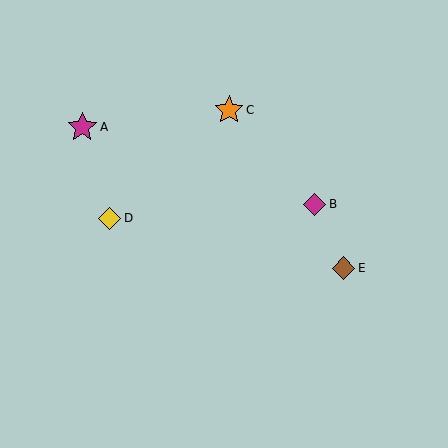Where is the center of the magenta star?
The center of the magenta star is at (82, 127).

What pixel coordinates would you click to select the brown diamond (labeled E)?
Click at (344, 268) to select the brown diamond E.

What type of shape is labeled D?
Shape D is a yellow diamond.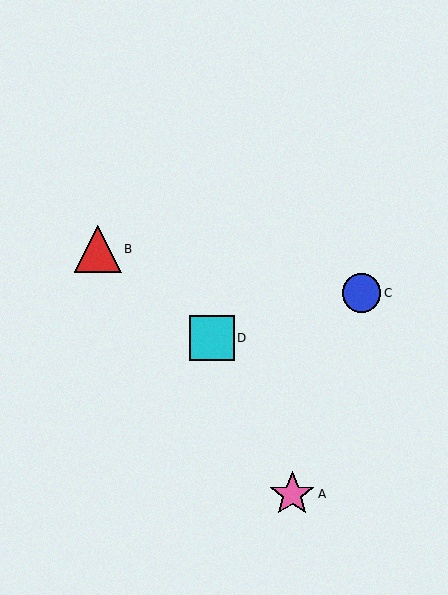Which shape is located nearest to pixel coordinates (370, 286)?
The blue circle (labeled C) at (361, 293) is nearest to that location.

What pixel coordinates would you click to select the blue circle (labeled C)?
Click at (361, 293) to select the blue circle C.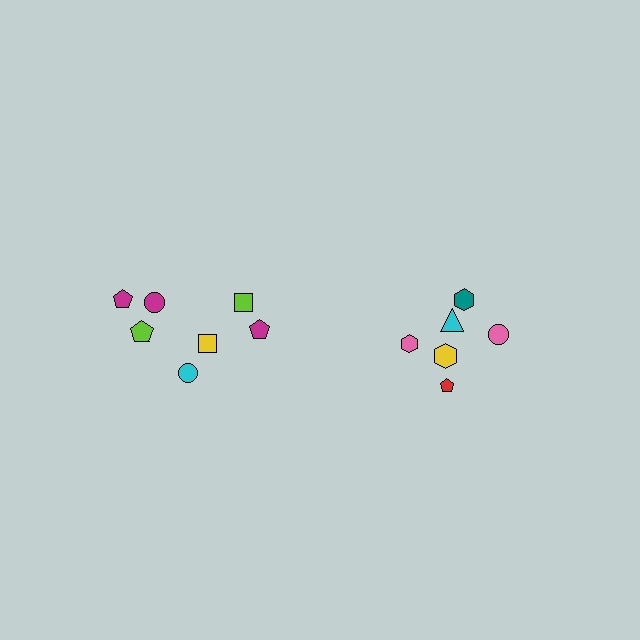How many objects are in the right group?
There are 6 objects.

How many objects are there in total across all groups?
There are 14 objects.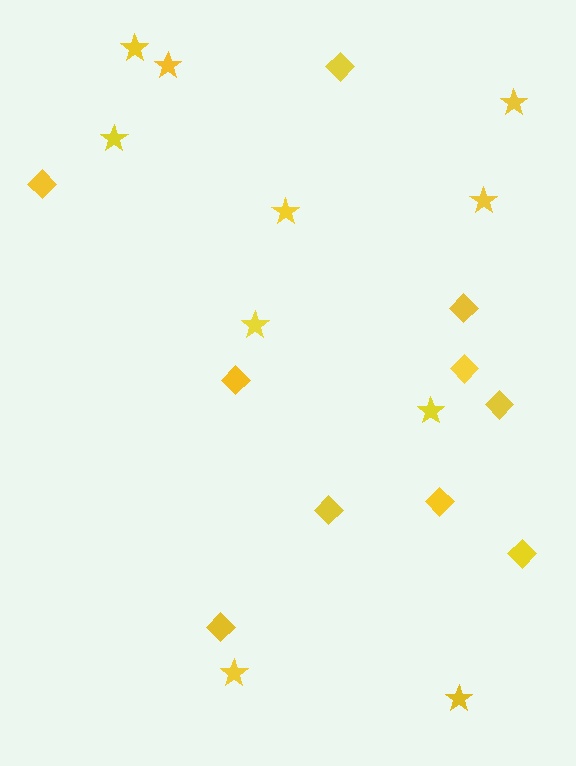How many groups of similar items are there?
There are 2 groups: one group of diamonds (10) and one group of stars (10).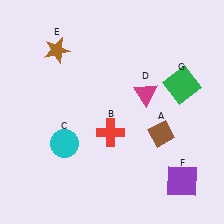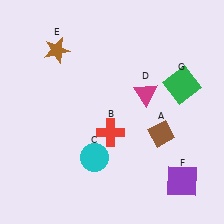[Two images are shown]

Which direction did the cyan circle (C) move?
The cyan circle (C) moved right.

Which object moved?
The cyan circle (C) moved right.